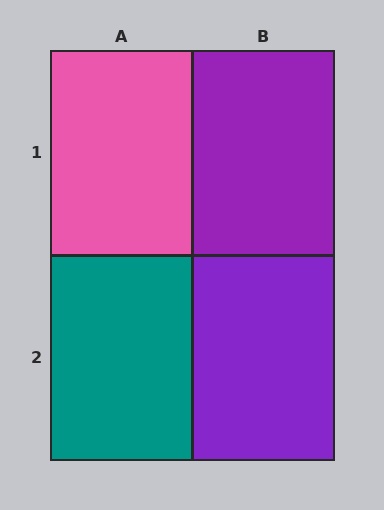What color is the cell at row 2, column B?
Purple.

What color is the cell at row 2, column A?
Teal.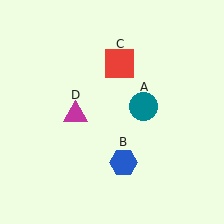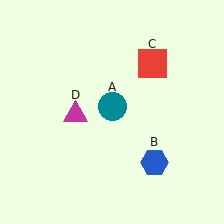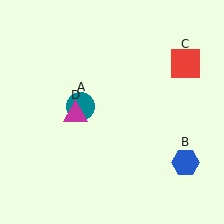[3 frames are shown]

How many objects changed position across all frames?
3 objects changed position: teal circle (object A), blue hexagon (object B), red square (object C).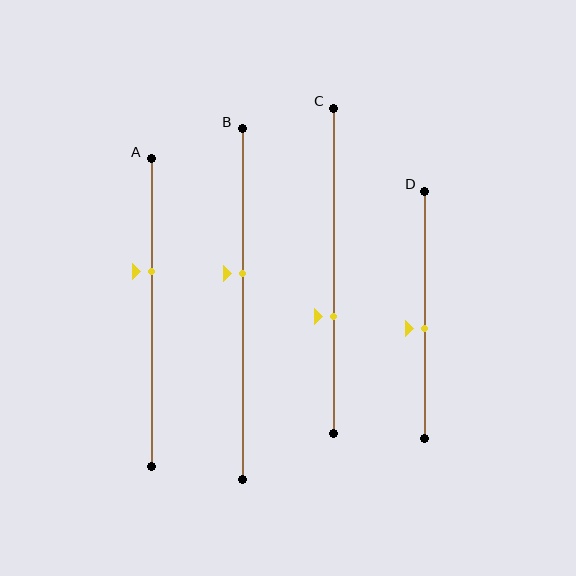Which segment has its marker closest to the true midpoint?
Segment D has its marker closest to the true midpoint.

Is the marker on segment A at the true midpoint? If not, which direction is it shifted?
No, the marker on segment A is shifted upward by about 13% of the segment length.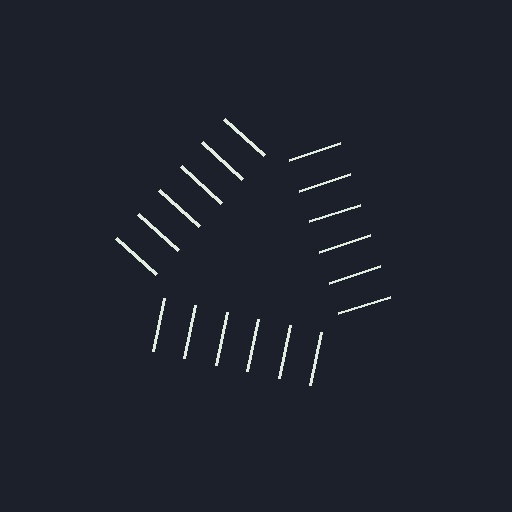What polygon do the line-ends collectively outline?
An illusory triangle — the line segments terminate on its edges but no continuous stroke is drawn.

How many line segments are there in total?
18 — 6 along each of the 3 edges.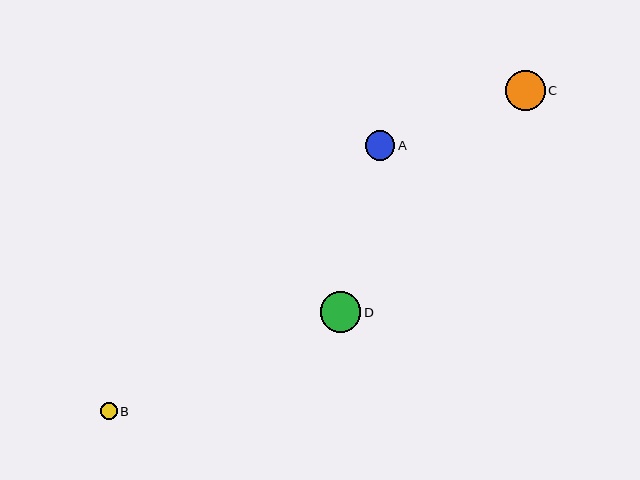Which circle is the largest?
Circle D is the largest with a size of approximately 41 pixels.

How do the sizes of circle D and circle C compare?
Circle D and circle C are approximately the same size.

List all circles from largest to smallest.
From largest to smallest: D, C, A, B.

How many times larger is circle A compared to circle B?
Circle A is approximately 1.8 times the size of circle B.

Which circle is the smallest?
Circle B is the smallest with a size of approximately 17 pixels.